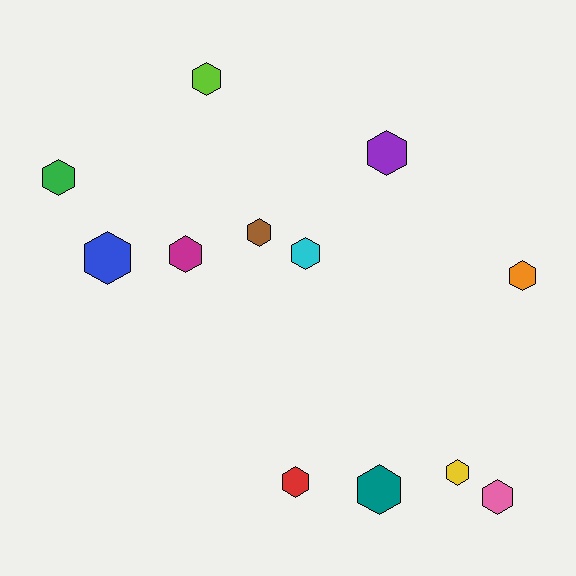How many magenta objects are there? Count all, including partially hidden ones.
There is 1 magenta object.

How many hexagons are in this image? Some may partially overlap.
There are 12 hexagons.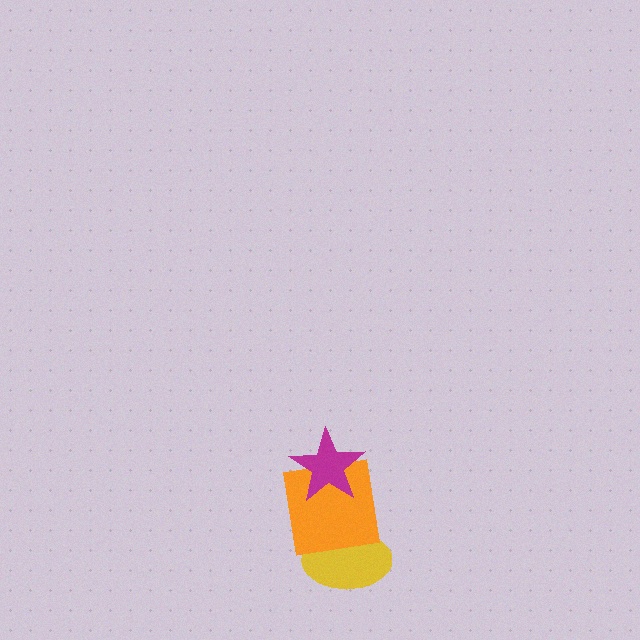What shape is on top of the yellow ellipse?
The orange square is on top of the yellow ellipse.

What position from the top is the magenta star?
The magenta star is 1st from the top.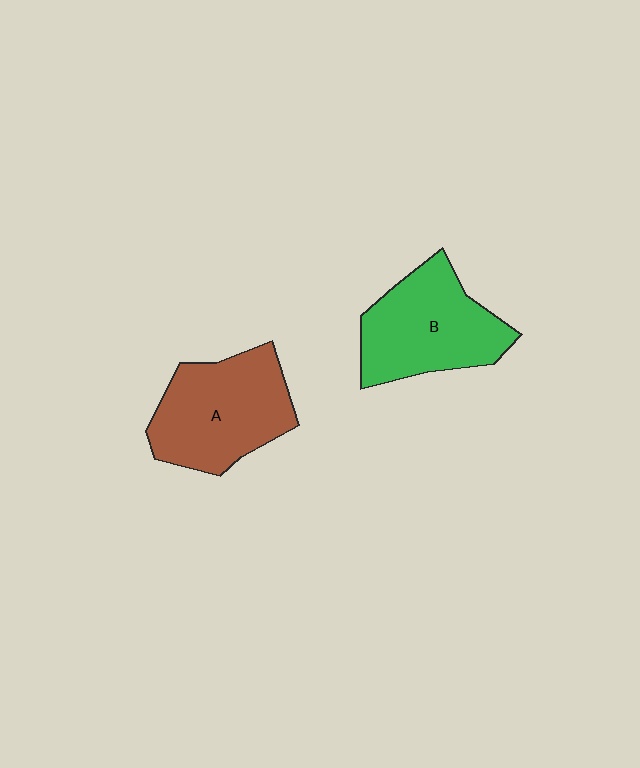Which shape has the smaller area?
Shape B (green).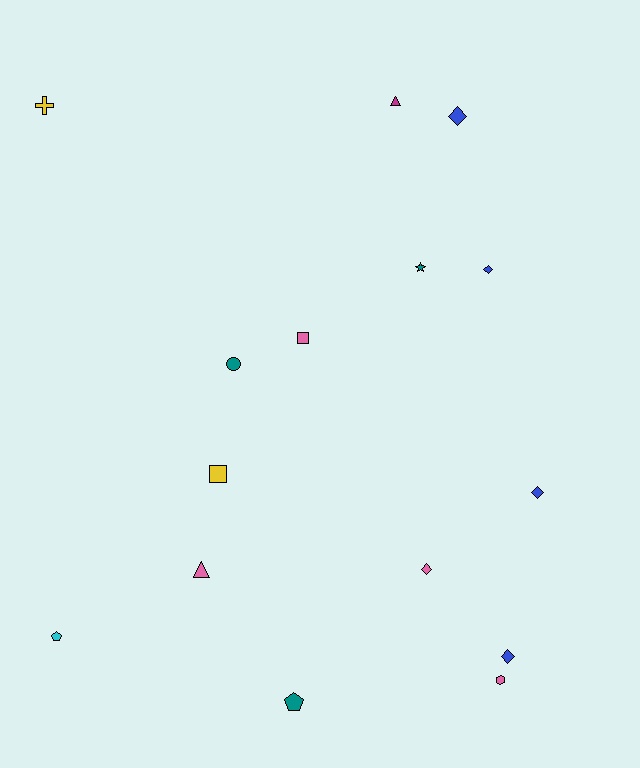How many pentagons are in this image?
There are 2 pentagons.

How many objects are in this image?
There are 15 objects.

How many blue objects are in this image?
There are 4 blue objects.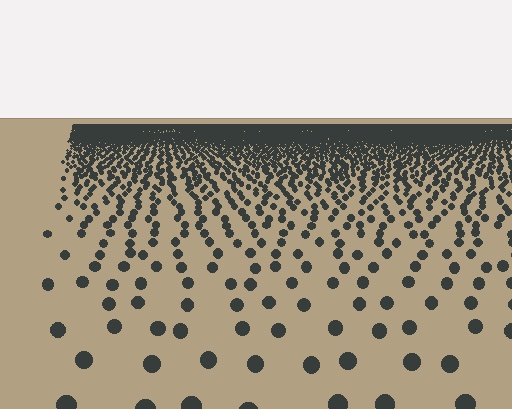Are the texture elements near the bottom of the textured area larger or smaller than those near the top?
Larger. Near the bottom, elements are closer to the viewer and appear at a bigger on-screen size.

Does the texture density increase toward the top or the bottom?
Density increases toward the top.